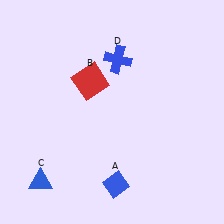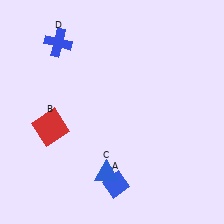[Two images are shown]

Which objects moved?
The objects that moved are: the red square (B), the blue triangle (C), the blue cross (D).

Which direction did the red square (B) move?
The red square (B) moved down.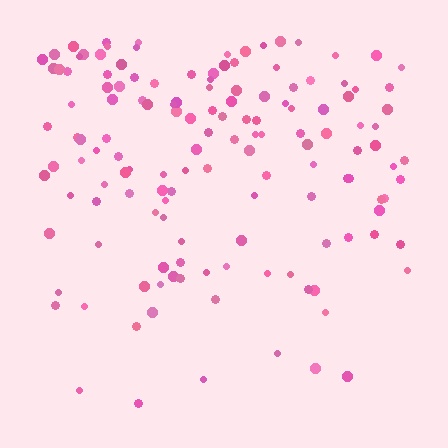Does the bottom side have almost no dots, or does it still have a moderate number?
Still a moderate number, just noticeably fewer than the top.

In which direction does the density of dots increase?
From bottom to top, with the top side densest.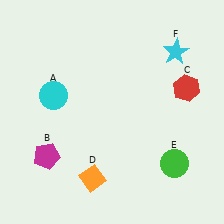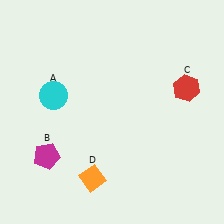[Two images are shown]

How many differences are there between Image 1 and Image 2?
There are 2 differences between the two images.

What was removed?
The green circle (E), the cyan star (F) were removed in Image 2.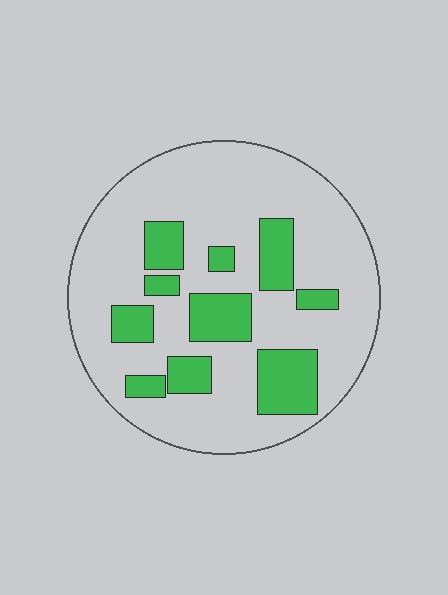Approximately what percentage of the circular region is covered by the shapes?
Approximately 25%.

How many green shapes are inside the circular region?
10.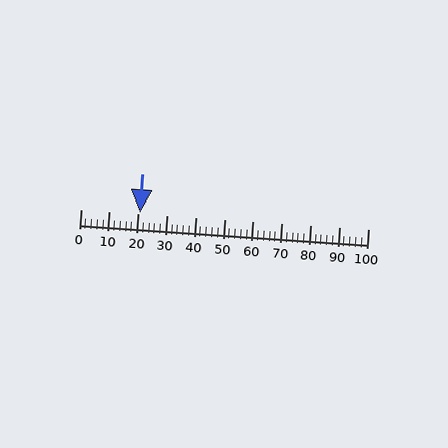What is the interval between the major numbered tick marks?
The major tick marks are spaced 10 units apart.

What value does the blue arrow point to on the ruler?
The blue arrow points to approximately 21.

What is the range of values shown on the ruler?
The ruler shows values from 0 to 100.